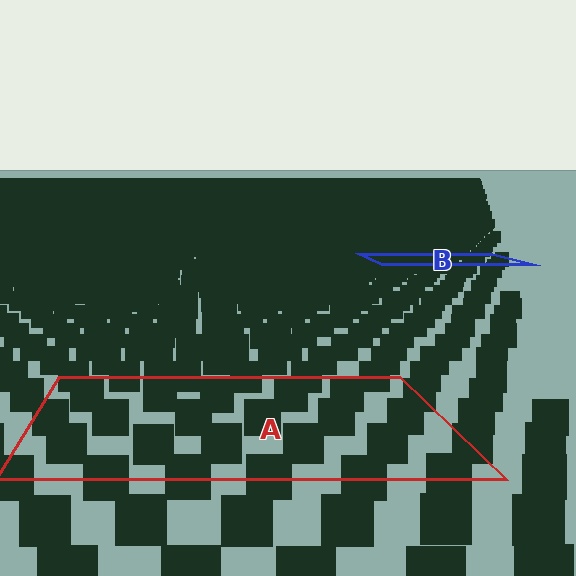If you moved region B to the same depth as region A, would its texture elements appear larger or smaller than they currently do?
They would appear larger. At a closer depth, the same texture elements are projected at a bigger on-screen size.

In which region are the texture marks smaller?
The texture marks are smaller in region B, because it is farther away.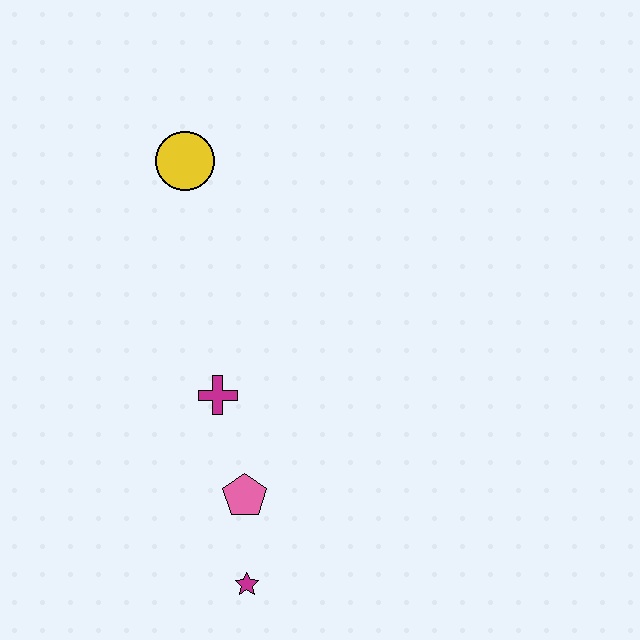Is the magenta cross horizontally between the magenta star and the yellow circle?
Yes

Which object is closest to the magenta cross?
The pink pentagon is closest to the magenta cross.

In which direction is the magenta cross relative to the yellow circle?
The magenta cross is below the yellow circle.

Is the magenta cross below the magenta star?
No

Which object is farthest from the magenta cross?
The yellow circle is farthest from the magenta cross.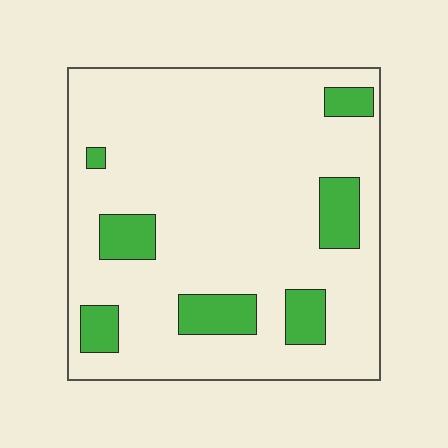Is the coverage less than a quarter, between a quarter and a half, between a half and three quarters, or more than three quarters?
Less than a quarter.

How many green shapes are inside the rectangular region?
7.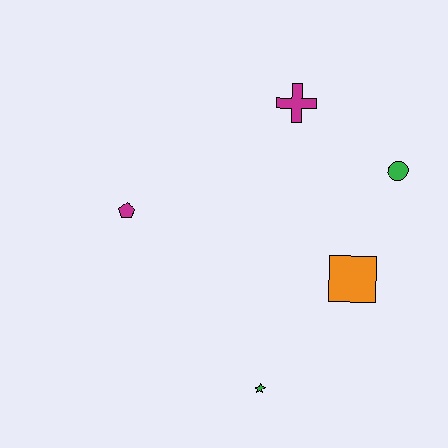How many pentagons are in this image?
There is 1 pentagon.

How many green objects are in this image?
There are 2 green objects.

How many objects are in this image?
There are 5 objects.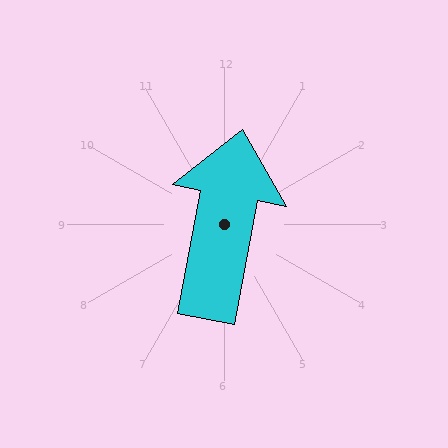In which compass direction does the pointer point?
North.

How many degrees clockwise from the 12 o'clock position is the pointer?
Approximately 11 degrees.